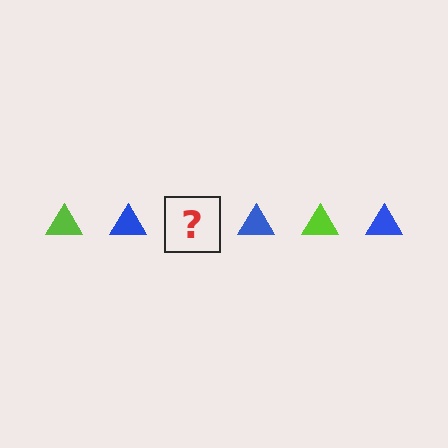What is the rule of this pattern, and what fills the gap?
The rule is that the pattern cycles through lime, blue triangles. The gap should be filled with a lime triangle.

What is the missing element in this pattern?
The missing element is a lime triangle.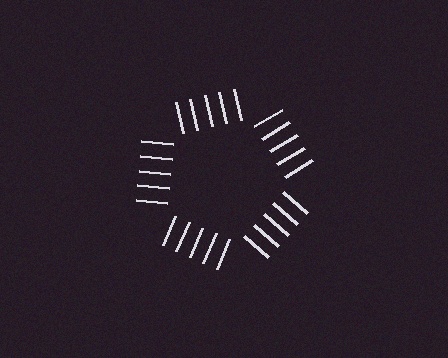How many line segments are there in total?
25 — 5 along each of the 5 edges.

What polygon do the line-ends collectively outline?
An illusory pentagon — the line segments terminate on its edges but no continuous stroke is drawn.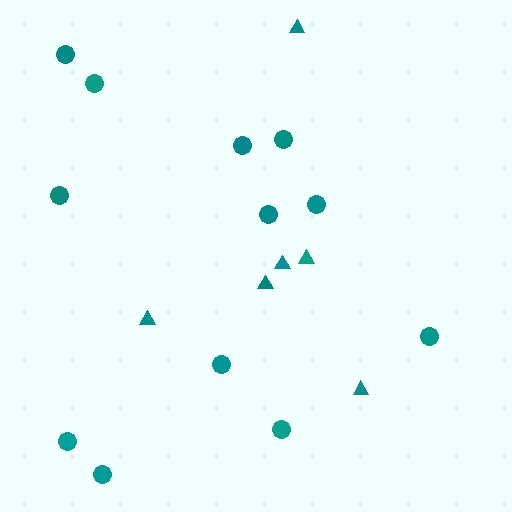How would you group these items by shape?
There are 2 groups: one group of triangles (6) and one group of circles (12).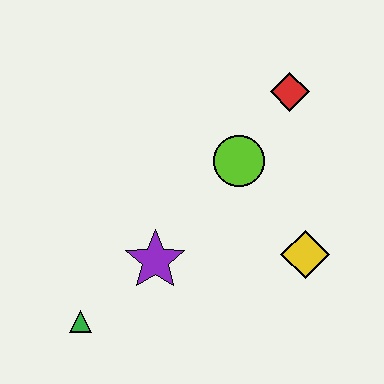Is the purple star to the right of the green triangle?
Yes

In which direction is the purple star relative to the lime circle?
The purple star is below the lime circle.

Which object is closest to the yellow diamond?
The lime circle is closest to the yellow diamond.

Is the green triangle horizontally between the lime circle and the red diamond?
No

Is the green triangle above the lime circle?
No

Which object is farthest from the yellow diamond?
The green triangle is farthest from the yellow diamond.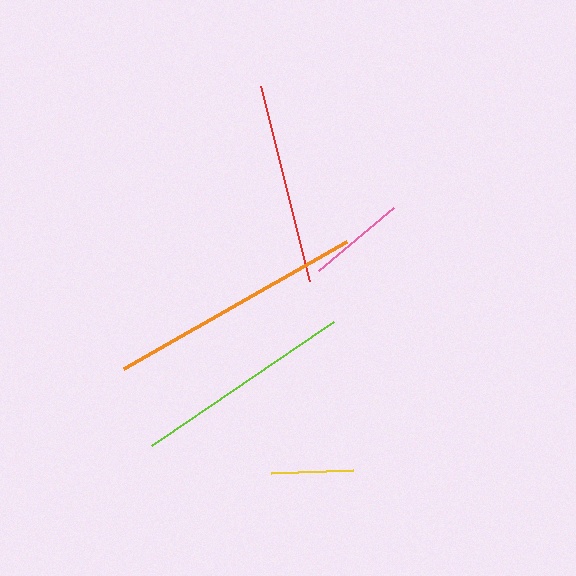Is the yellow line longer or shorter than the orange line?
The orange line is longer than the yellow line.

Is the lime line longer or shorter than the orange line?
The orange line is longer than the lime line.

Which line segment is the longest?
The orange line is the longest at approximately 257 pixels.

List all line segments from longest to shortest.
From longest to shortest: orange, lime, red, pink, yellow.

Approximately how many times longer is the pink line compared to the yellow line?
The pink line is approximately 1.2 times the length of the yellow line.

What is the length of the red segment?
The red segment is approximately 201 pixels long.